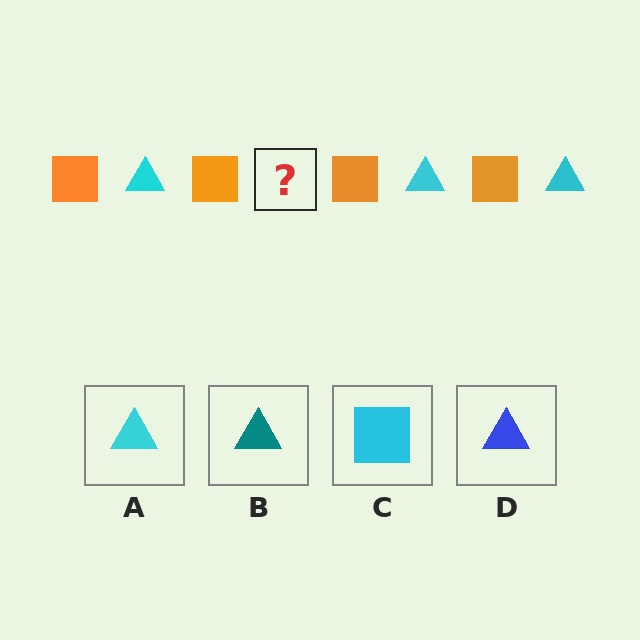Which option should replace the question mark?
Option A.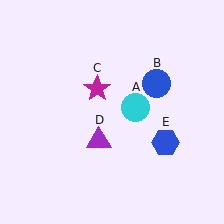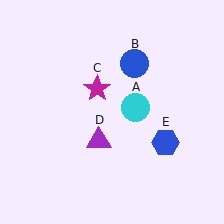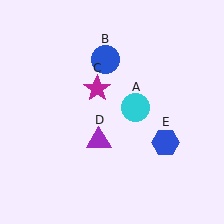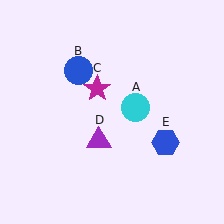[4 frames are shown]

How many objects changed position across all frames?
1 object changed position: blue circle (object B).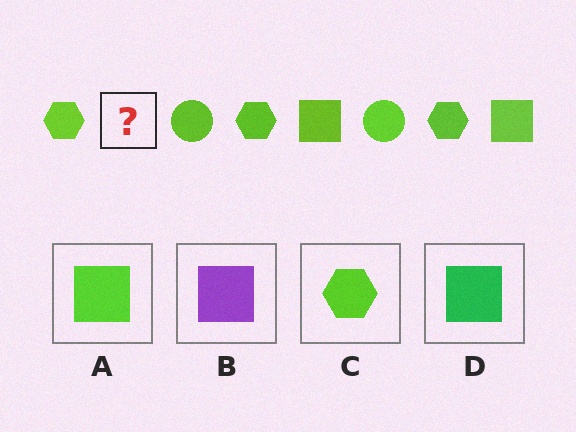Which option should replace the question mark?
Option A.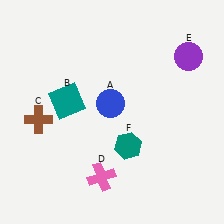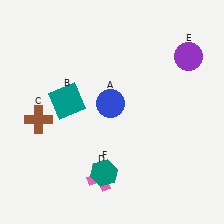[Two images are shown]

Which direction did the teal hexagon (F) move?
The teal hexagon (F) moved down.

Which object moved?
The teal hexagon (F) moved down.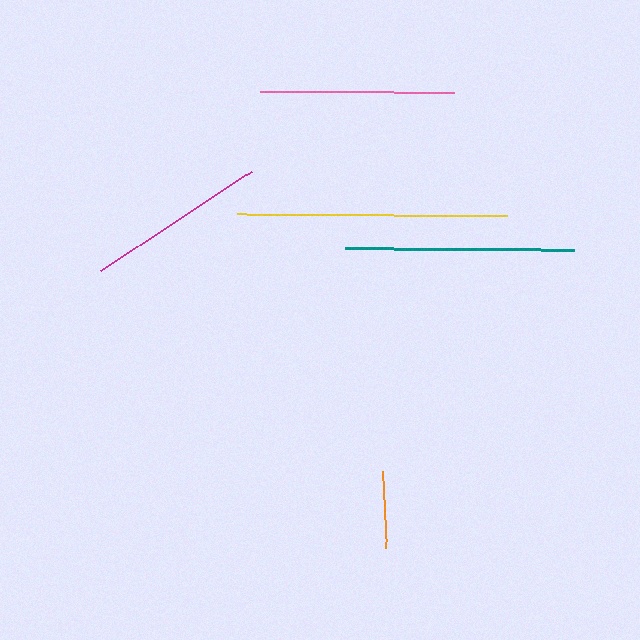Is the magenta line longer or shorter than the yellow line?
The yellow line is longer than the magenta line.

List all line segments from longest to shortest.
From longest to shortest: yellow, teal, pink, magenta, orange.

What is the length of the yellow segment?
The yellow segment is approximately 270 pixels long.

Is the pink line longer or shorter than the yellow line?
The yellow line is longer than the pink line.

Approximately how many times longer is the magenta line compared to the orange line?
The magenta line is approximately 2.3 times the length of the orange line.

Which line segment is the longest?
The yellow line is the longest at approximately 270 pixels.